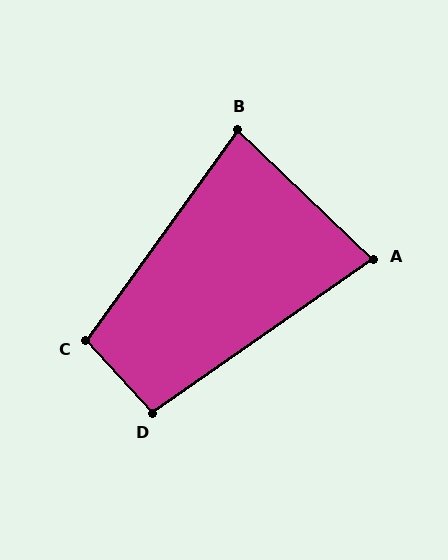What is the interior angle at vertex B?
Approximately 82 degrees (acute).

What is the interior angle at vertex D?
Approximately 98 degrees (obtuse).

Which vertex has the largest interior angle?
C, at approximately 102 degrees.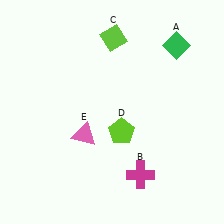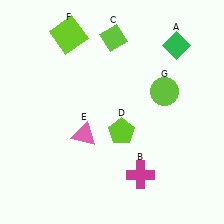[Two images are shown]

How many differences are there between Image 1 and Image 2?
There are 2 differences between the two images.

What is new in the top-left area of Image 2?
A lime square (F) was added in the top-left area of Image 2.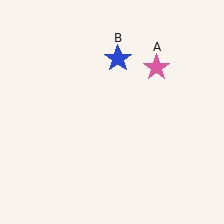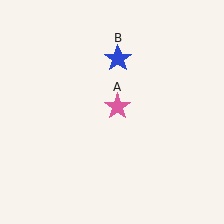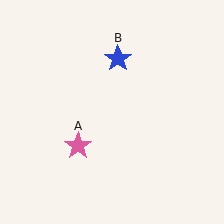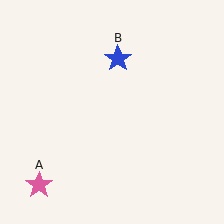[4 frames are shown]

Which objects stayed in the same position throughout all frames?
Blue star (object B) remained stationary.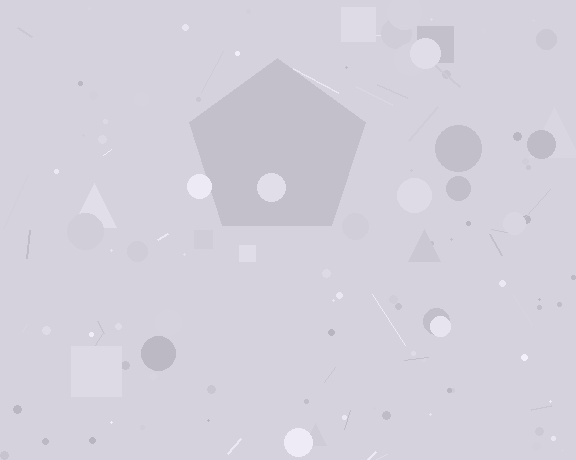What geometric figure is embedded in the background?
A pentagon is embedded in the background.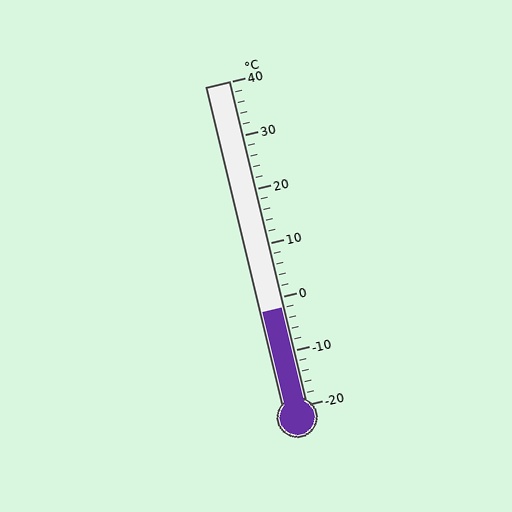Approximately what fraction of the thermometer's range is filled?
The thermometer is filled to approximately 30% of its range.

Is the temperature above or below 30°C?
The temperature is below 30°C.